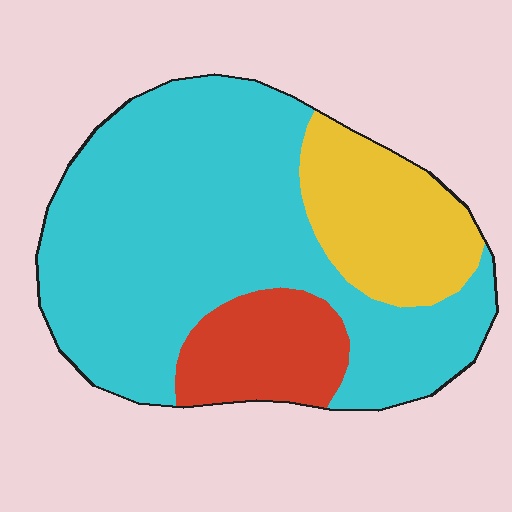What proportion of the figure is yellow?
Yellow covers roughly 20% of the figure.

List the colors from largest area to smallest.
From largest to smallest: cyan, yellow, red.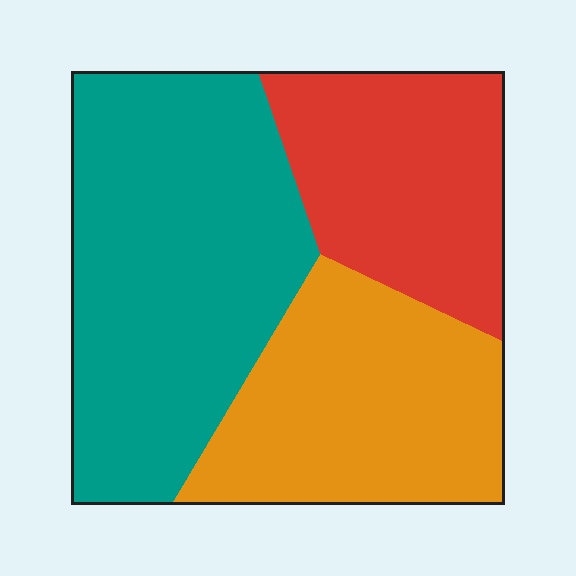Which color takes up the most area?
Teal, at roughly 45%.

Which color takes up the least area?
Red, at roughly 25%.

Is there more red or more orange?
Orange.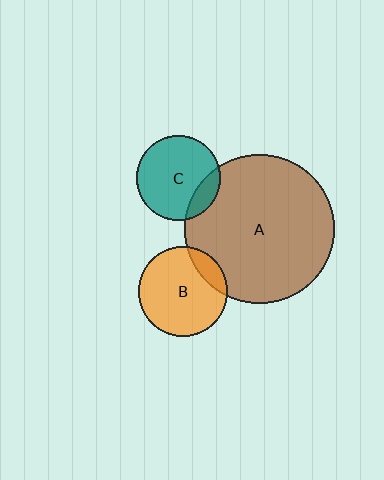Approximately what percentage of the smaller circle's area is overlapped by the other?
Approximately 15%.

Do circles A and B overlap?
Yes.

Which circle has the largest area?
Circle A (brown).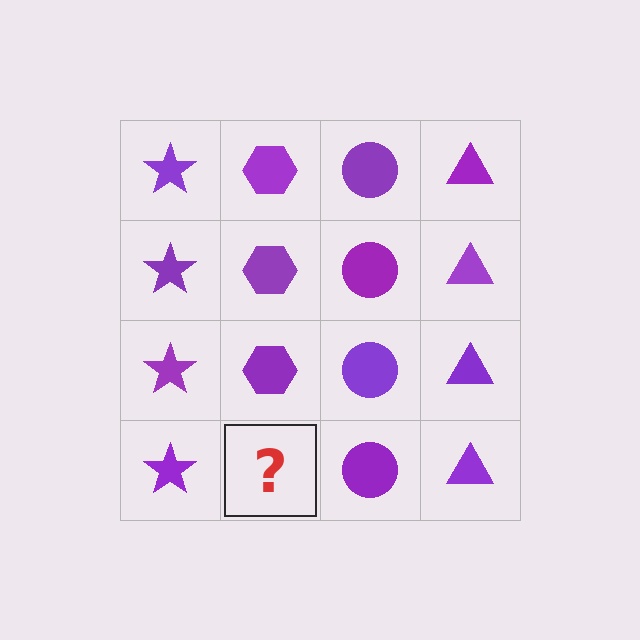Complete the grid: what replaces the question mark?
The question mark should be replaced with a purple hexagon.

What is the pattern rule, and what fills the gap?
The rule is that each column has a consistent shape. The gap should be filled with a purple hexagon.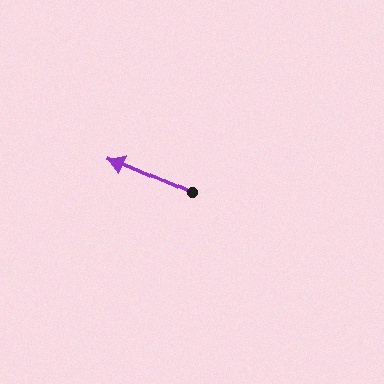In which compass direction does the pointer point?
Northwest.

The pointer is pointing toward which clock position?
Roughly 10 o'clock.